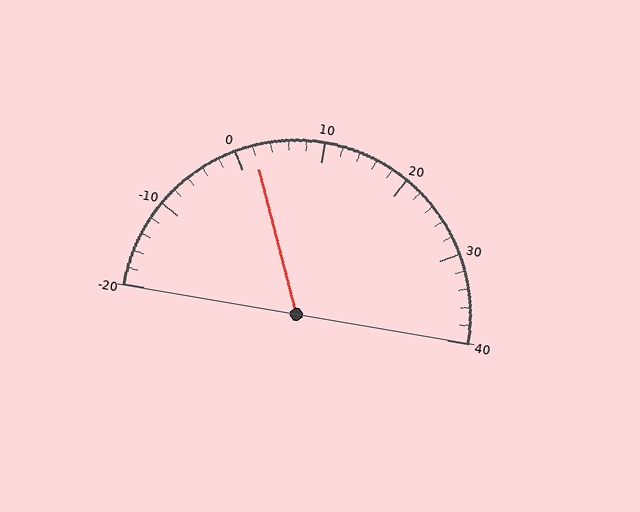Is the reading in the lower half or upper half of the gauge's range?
The reading is in the lower half of the range (-20 to 40).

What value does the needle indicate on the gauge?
The needle indicates approximately 2.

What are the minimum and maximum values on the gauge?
The gauge ranges from -20 to 40.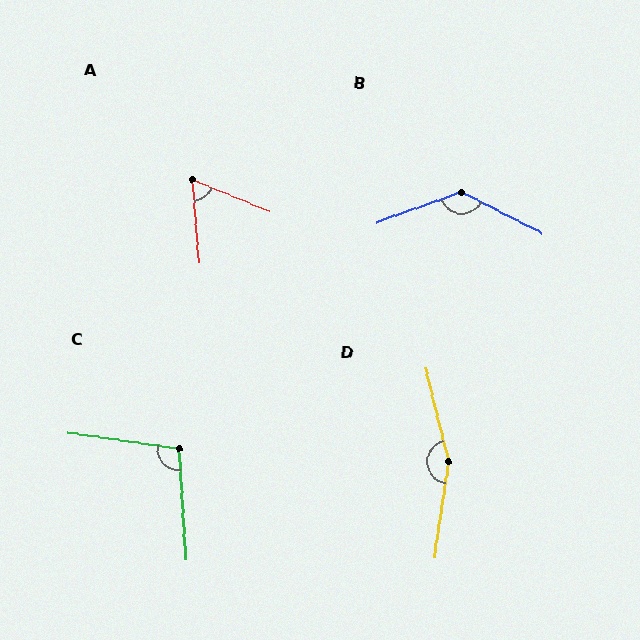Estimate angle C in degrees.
Approximately 102 degrees.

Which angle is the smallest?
A, at approximately 63 degrees.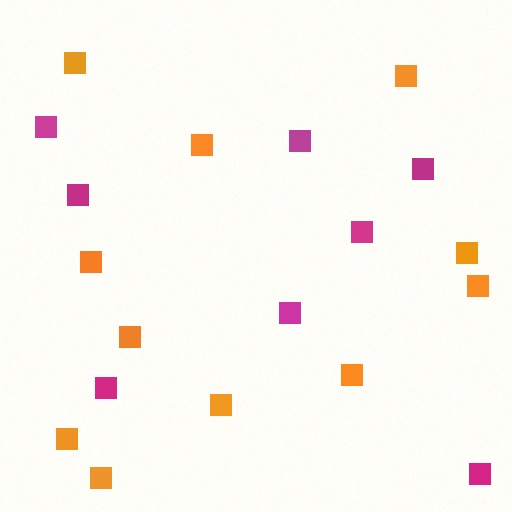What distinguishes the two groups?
There are 2 groups: one group of magenta squares (8) and one group of orange squares (11).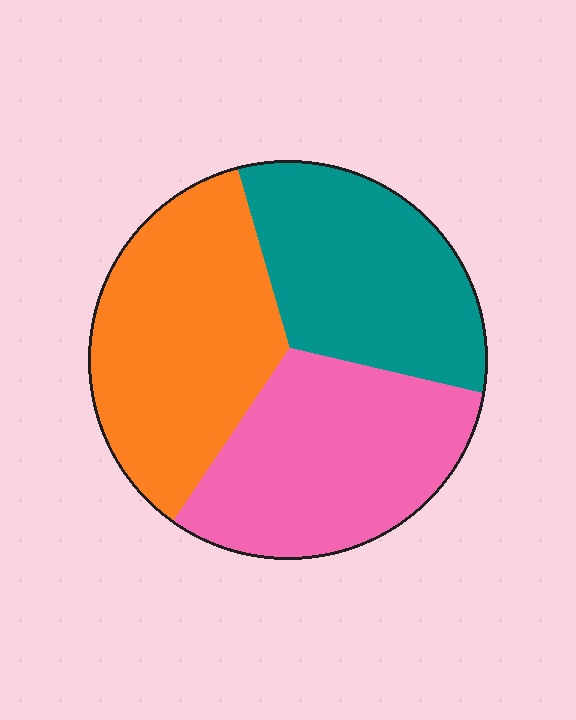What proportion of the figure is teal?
Teal takes up about one third (1/3) of the figure.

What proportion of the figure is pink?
Pink covers about 35% of the figure.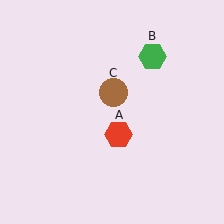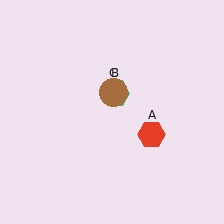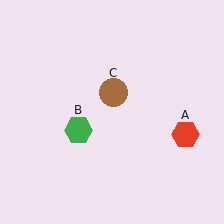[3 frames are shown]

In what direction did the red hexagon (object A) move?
The red hexagon (object A) moved right.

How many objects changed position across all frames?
2 objects changed position: red hexagon (object A), green hexagon (object B).